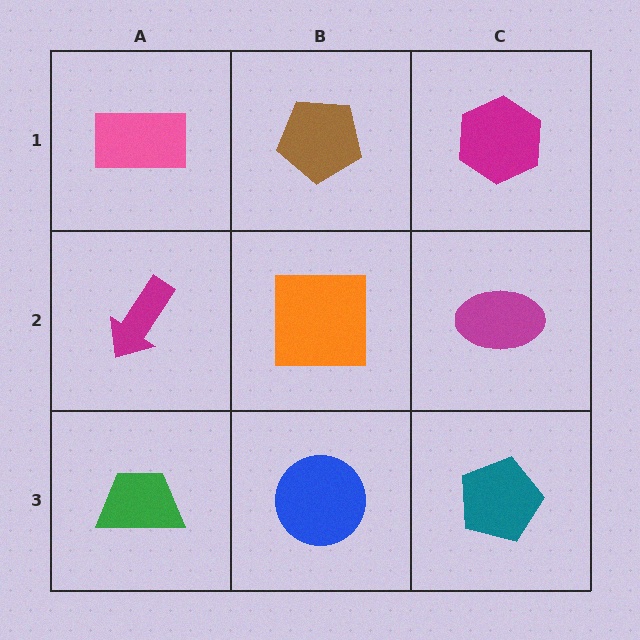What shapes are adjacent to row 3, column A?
A magenta arrow (row 2, column A), a blue circle (row 3, column B).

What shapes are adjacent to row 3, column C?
A magenta ellipse (row 2, column C), a blue circle (row 3, column B).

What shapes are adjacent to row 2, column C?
A magenta hexagon (row 1, column C), a teal pentagon (row 3, column C), an orange square (row 2, column B).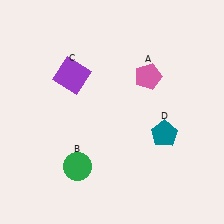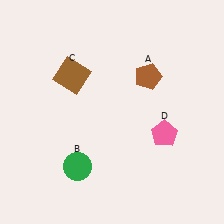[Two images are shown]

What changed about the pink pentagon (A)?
In Image 1, A is pink. In Image 2, it changed to brown.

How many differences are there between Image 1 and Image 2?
There are 3 differences between the two images.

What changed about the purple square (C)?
In Image 1, C is purple. In Image 2, it changed to brown.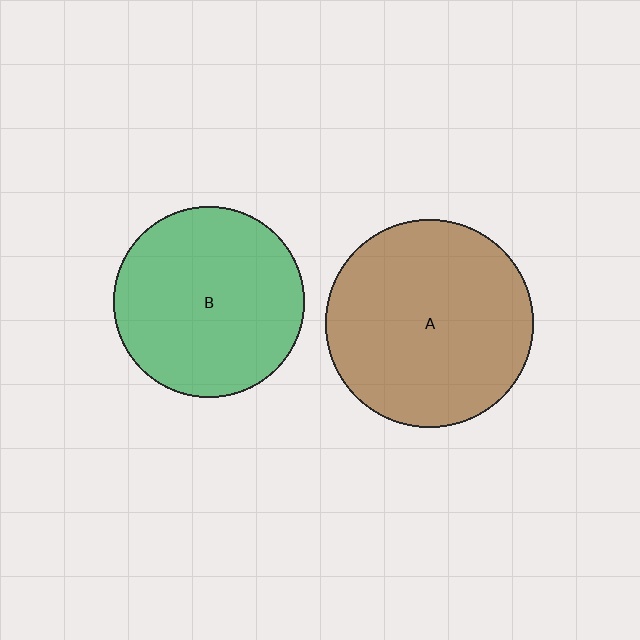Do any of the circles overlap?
No, none of the circles overlap.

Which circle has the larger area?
Circle A (brown).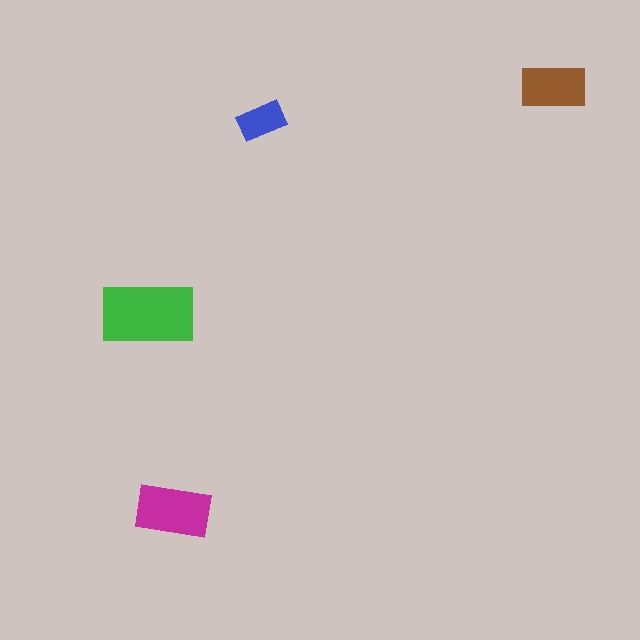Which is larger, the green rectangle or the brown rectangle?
The green one.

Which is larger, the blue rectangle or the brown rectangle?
The brown one.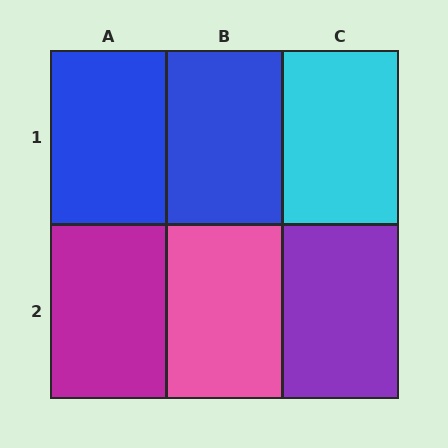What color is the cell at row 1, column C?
Cyan.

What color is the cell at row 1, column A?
Blue.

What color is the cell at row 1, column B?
Blue.